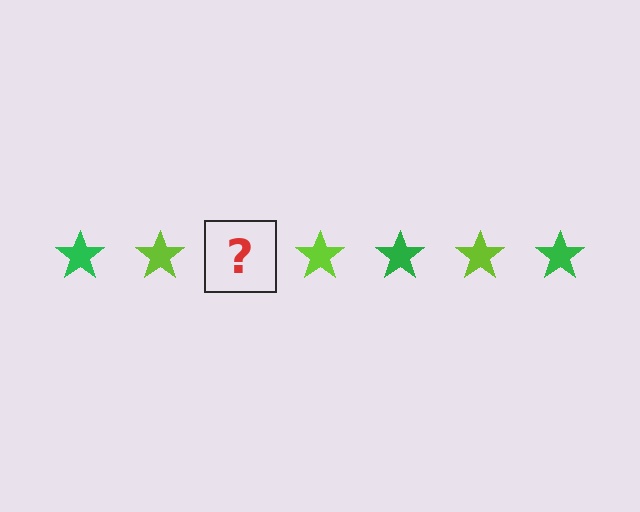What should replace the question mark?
The question mark should be replaced with a green star.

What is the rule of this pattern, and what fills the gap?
The rule is that the pattern cycles through green, lime stars. The gap should be filled with a green star.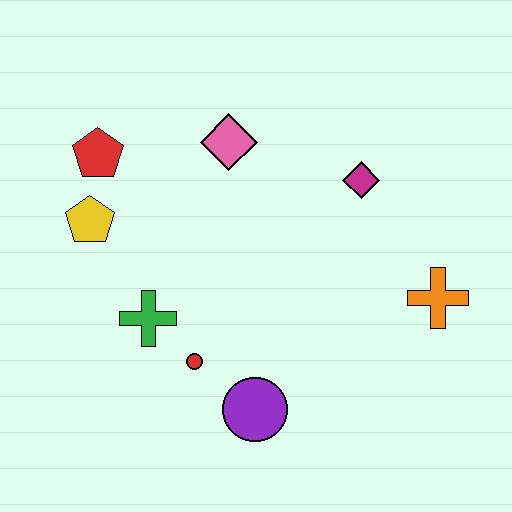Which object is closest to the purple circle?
The red circle is closest to the purple circle.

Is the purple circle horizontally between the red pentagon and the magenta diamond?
Yes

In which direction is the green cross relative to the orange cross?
The green cross is to the left of the orange cross.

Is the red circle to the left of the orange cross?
Yes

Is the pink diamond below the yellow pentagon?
No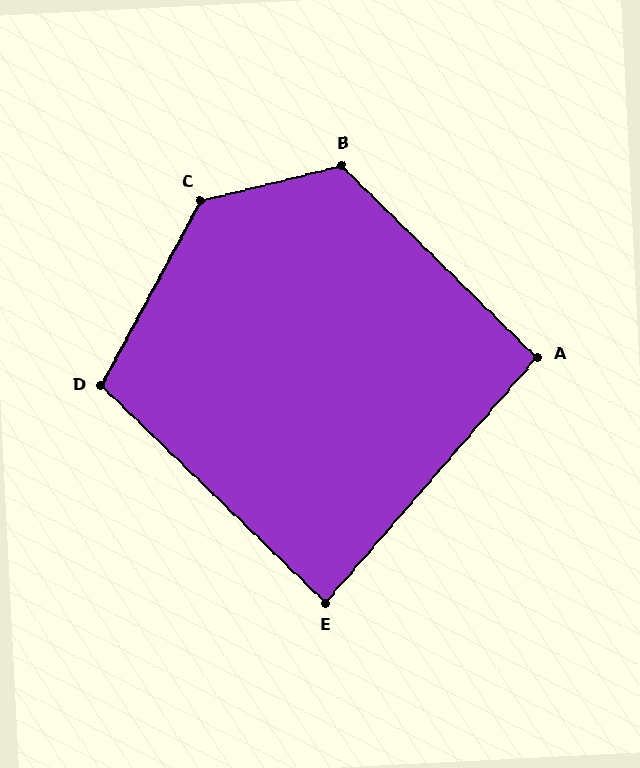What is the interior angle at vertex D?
Approximately 106 degrees (obtuse).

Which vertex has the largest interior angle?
C, at approximately 132 degrees.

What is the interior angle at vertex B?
Approximately 122 degrees (obtuse).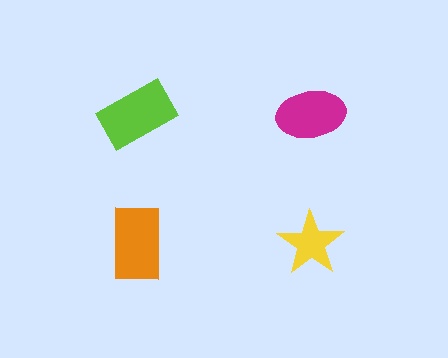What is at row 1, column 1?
A lime rectangle.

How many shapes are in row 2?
2 shapes.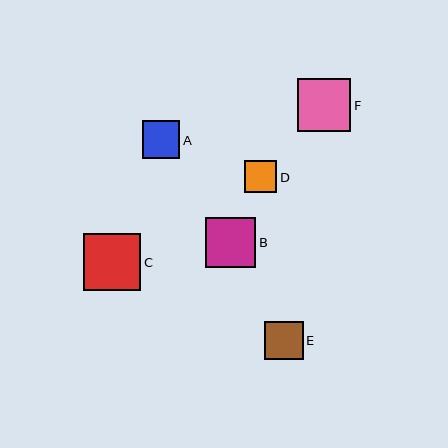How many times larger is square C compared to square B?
Square C is approximately 1.1 times the size of square B.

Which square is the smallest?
Square D is the smallest with a size of approximately 32 pixels.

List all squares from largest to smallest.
From largest to smallest: C, F, B, E, A, D.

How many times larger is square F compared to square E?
Square F is approximately 1.4 times the size of square E.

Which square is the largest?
Square C is the largest with a size of approximately 57 pixels.